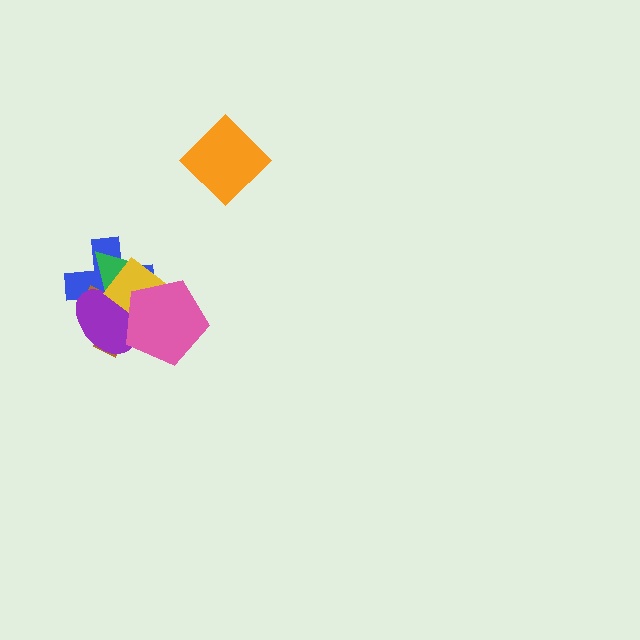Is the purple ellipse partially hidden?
Yes, it is partially covered by another shape.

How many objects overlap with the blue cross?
5 objects overlap with the blue cross.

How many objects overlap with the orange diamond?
0 objects overlap with the orange diamond.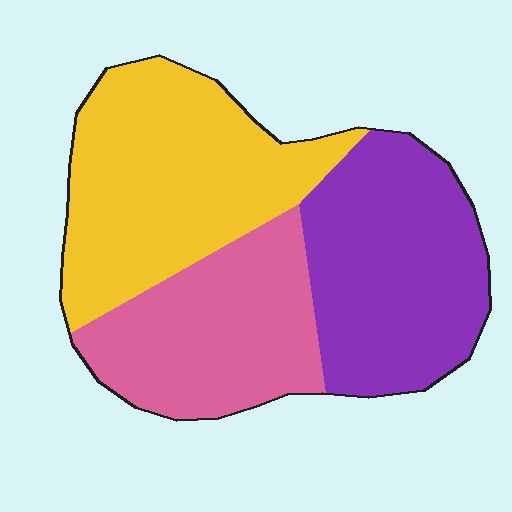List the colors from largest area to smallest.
From largest to smallest: yellow, purple, pink.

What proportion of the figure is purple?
Purple covers 34% of the figure.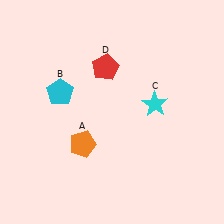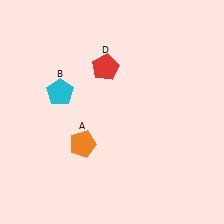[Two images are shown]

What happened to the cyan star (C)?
The cyan star (C) was removed in Image 2. It was in the top-right area of Image 1.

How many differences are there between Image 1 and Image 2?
There is 1 difference between the two images.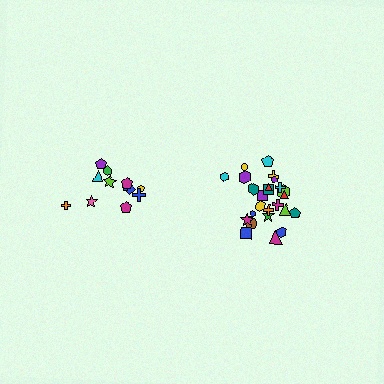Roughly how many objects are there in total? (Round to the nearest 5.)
Roughly 35 objects in total.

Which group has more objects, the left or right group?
The right group.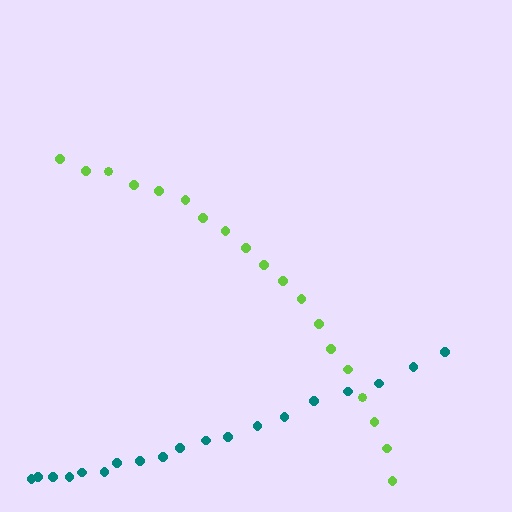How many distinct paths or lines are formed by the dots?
There are 2 distinct paths.